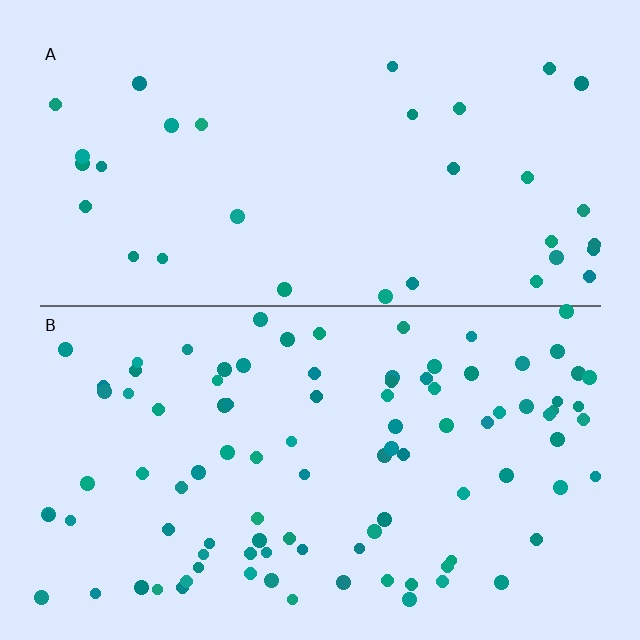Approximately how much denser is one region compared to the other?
Approximately 3.0× — region B over region A.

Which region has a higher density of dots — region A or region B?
B (the bottom).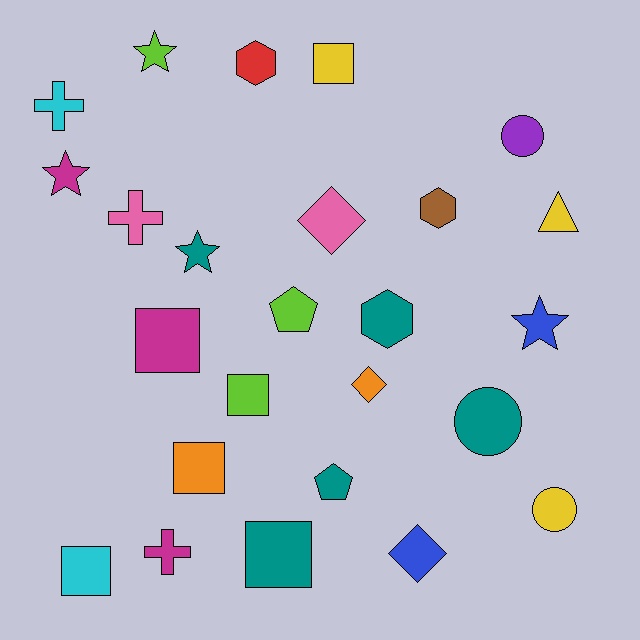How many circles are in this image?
There are 3 circles.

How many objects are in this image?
There are 25 objects.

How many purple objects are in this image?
There is 1 purple object.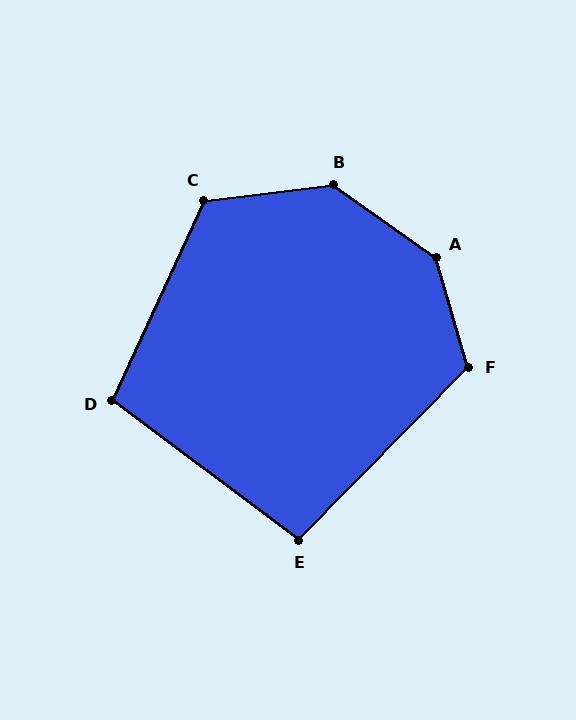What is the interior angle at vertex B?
Approximately 138 degrees (obtuse).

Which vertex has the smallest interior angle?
E, at approximately 98 degrees.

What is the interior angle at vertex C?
Approximately 121 degrees (obtuse).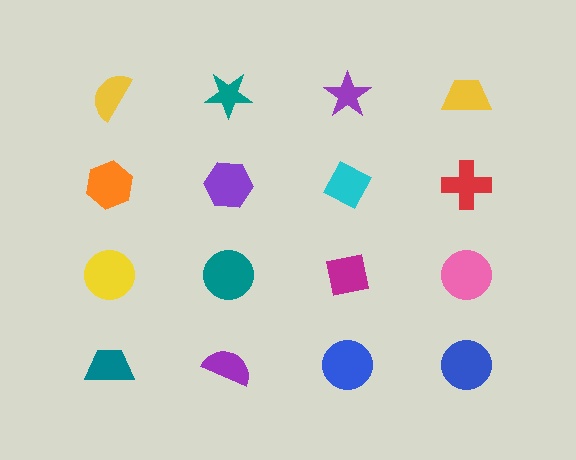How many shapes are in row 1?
4 shapes.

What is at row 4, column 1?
A teal trapezoid.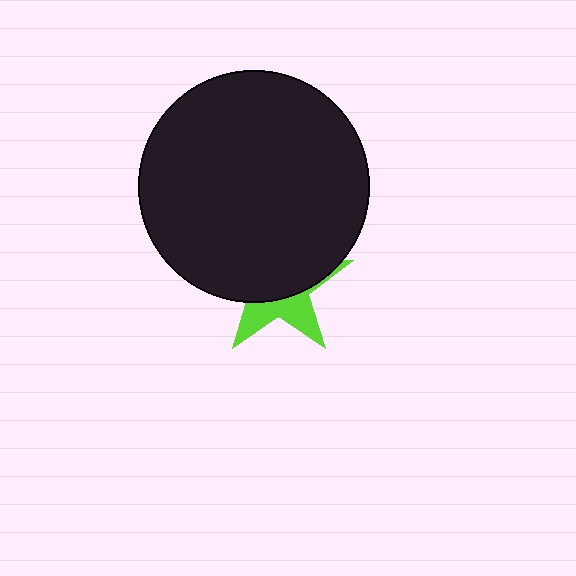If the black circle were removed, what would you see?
You would see the complete lime star.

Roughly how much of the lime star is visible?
A small part of it is visible (roughly 35%).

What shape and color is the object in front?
The object in front is a black circle.